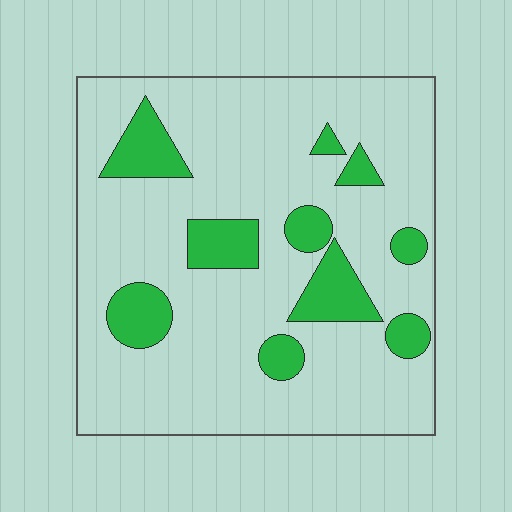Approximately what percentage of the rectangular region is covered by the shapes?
Approximately 20%.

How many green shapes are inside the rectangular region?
10.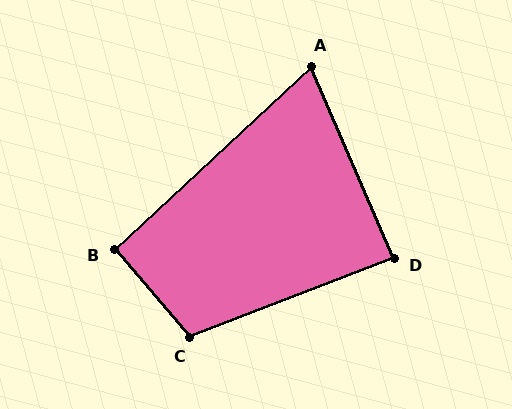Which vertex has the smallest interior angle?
A, at approximately 71 degrees.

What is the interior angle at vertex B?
Approximately 92 degrees (approximately right).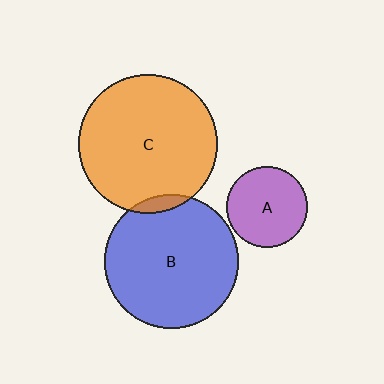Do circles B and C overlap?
Yes.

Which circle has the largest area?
Circle C (orange).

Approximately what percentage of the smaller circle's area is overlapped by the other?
Approximately 5%.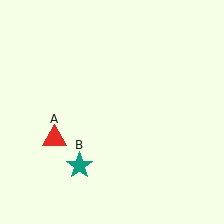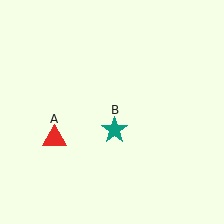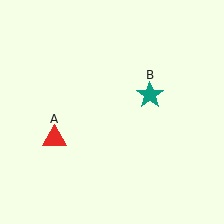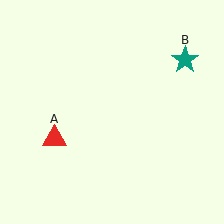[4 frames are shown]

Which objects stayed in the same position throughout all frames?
Red triangle (object A) remained stationary.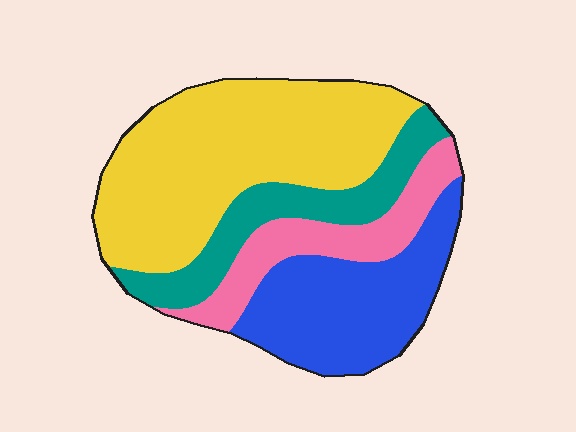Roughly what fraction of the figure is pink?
Pink covers about 15% of the figure.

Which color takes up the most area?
Yellow, at roughly 45%.